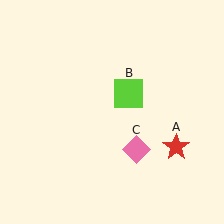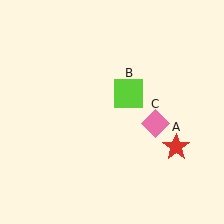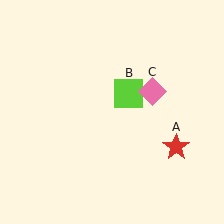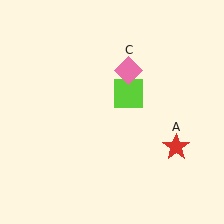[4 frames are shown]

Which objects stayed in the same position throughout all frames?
Red star (object A) and lime square (object B) remained stationary.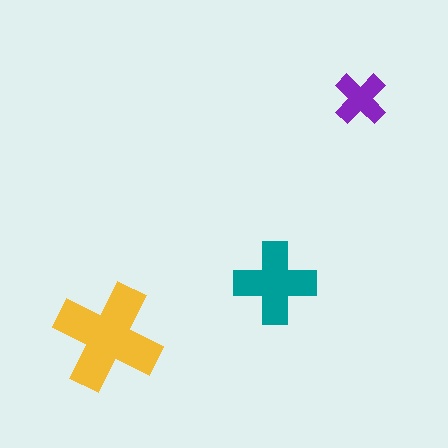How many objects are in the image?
There are 3 objects in the image.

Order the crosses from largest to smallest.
the yellow one, the teal one, the purple one.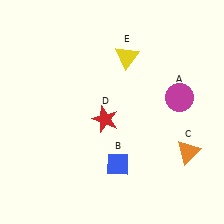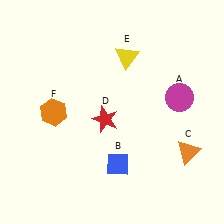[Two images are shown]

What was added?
An orange hexagon (F) was added in Image 2.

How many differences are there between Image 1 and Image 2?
There is 1 difference between the two images.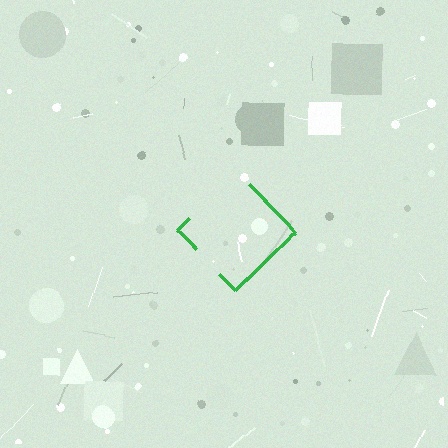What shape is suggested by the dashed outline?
The dashed outline suggests a diamond.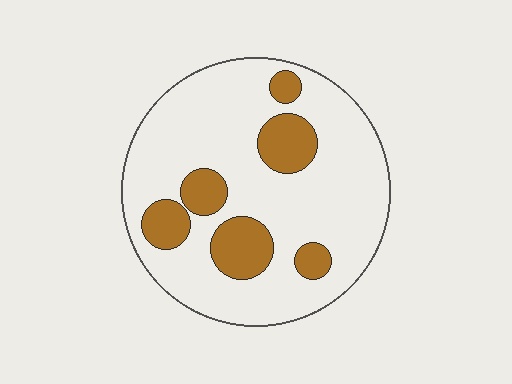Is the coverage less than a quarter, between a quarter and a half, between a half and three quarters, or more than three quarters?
Less than a quarter.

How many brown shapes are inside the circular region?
6.